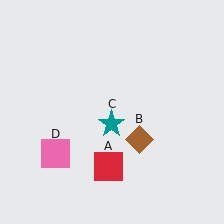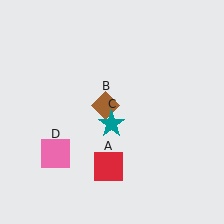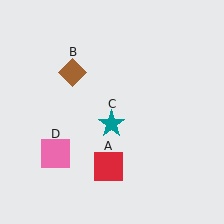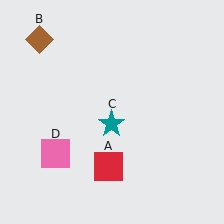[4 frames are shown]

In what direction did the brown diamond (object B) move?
The brown diamond (object B) moved up and to the left.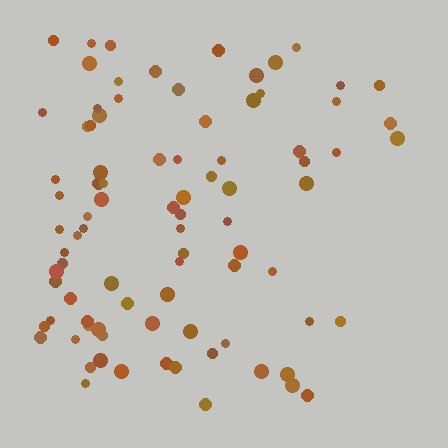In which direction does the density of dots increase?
From right to left, with the left side densest.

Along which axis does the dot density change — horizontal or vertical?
Horizontal.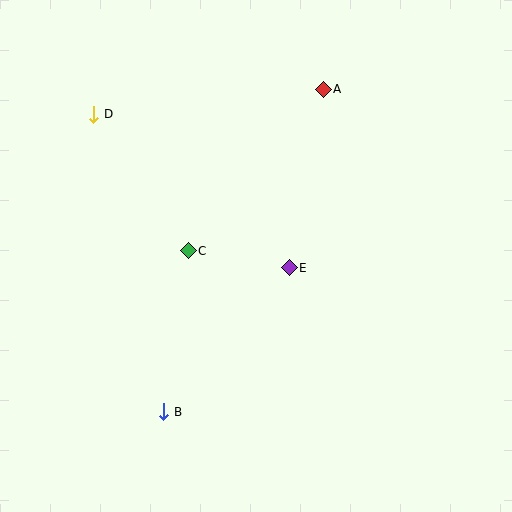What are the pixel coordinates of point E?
Point E is at (289, 268).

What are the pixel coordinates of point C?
Point C is at (188, 251).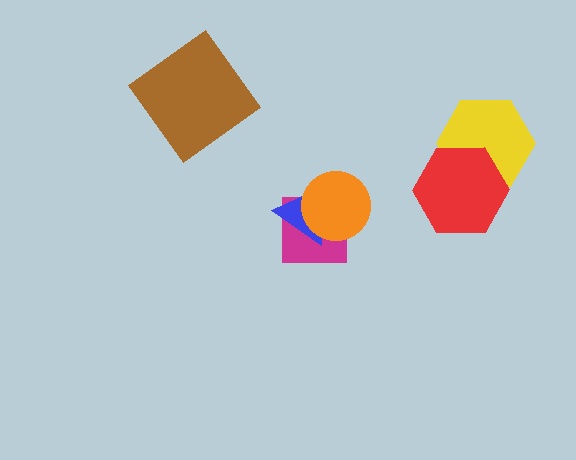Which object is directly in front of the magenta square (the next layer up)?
The blue triangle is directly in front of the magenta square.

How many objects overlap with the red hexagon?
1 object overlaps with the red hexagon.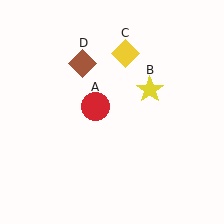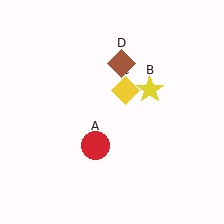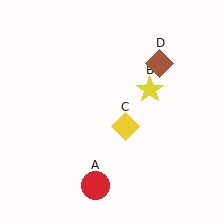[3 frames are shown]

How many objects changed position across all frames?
3 objects changed position: red circle (object A), yellow diamond (object C), brown diamond (object D).